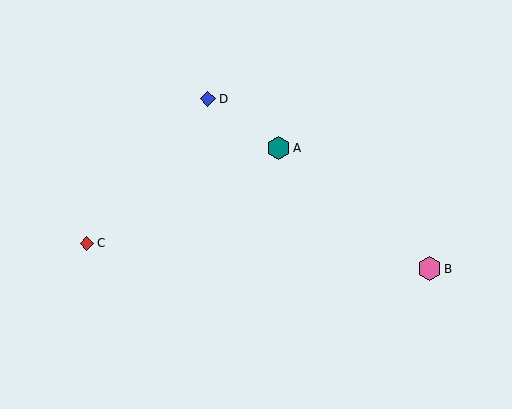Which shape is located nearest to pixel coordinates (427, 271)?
The pink hexagon (labeled B) at (429, 269) is nearest to that location.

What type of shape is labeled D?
Shape D is a blue diamond.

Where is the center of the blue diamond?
The center of the blue diamond is at (208, 99).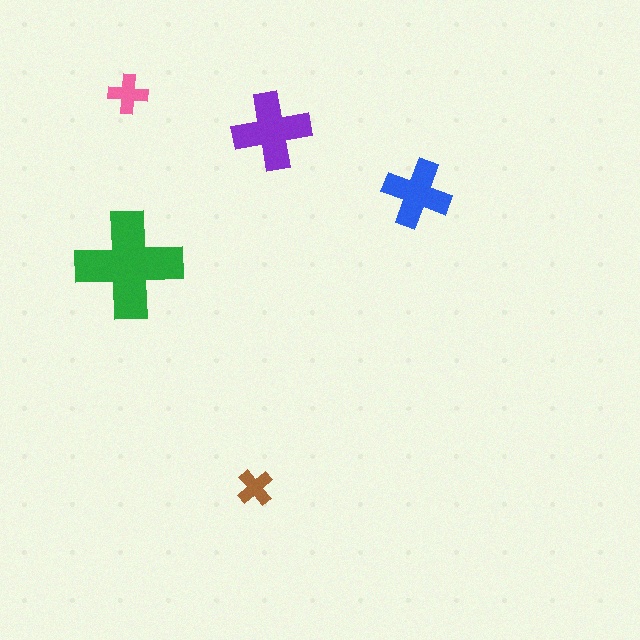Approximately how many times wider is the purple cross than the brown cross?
About 2 times wider.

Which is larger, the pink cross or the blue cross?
The blue one.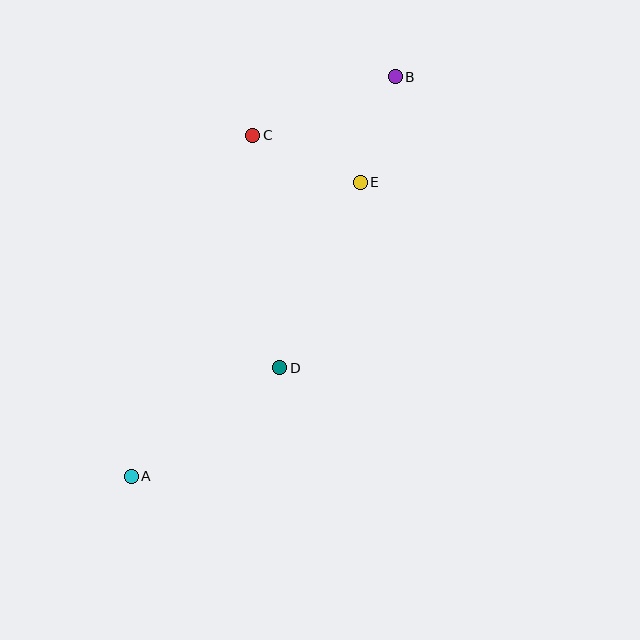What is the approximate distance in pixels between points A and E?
The distance between A and E is approximately 373 pixels.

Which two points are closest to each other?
Points B and E are closest to each other.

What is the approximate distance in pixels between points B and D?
The distance between B and D is approximately 313 pixels.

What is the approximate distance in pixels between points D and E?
The distance between D and E is approximately 202 pixels.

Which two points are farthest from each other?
Points A and B are farthest from each other.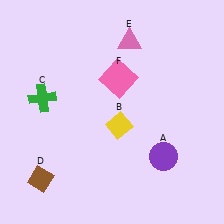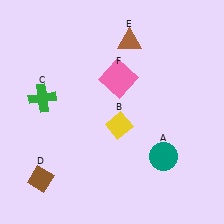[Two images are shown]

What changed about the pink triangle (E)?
In Image 1, E is pink. In Image 2, it changed to brown.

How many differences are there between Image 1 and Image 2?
There are 2 differences between the two images.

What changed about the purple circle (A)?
In Image 1, A is purple. In Image 2, it changed to teal.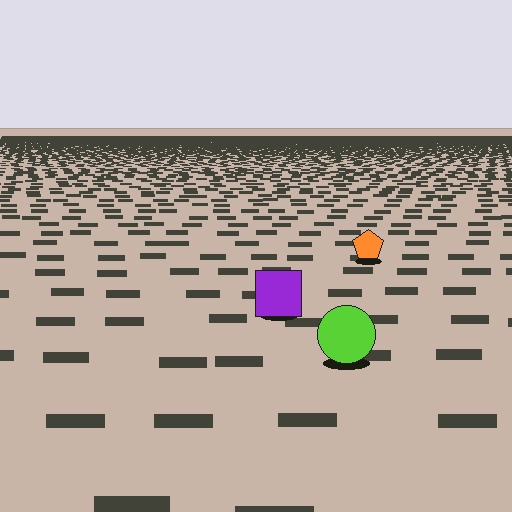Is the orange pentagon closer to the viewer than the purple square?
No. The purple square is closer — you can tell from the texture gradient: the ground texture is coarser near it.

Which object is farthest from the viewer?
The orange pentagon is farthest from the viewer. It appears smaller and the ground texture around it is denser.